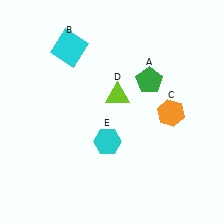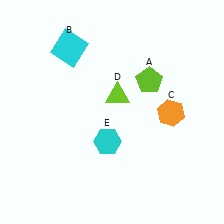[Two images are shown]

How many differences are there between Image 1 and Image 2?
There is 1 difference between the two images.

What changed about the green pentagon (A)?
In Image 1, A is green. In Image 2, it changed to lime.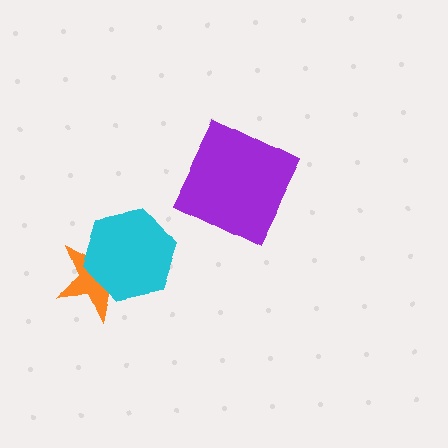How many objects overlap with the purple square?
0 objects overlap with the purple square.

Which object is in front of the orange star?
The cyan hexagon is in front of the orange star.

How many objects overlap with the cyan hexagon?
1 object overlaps with the cyan hexagon.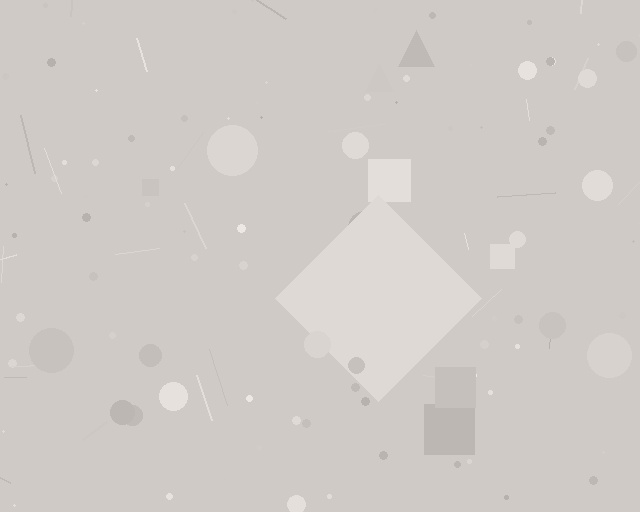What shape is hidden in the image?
A diamond is hidden in the image.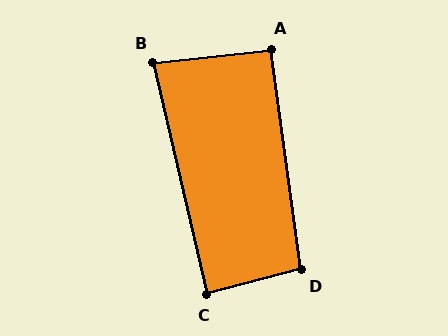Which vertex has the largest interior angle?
D, at approximately 97 degrees.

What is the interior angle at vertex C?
Approximately 88 degrees (approximately right).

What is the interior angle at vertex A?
Approximately 92 degrees (approximately right).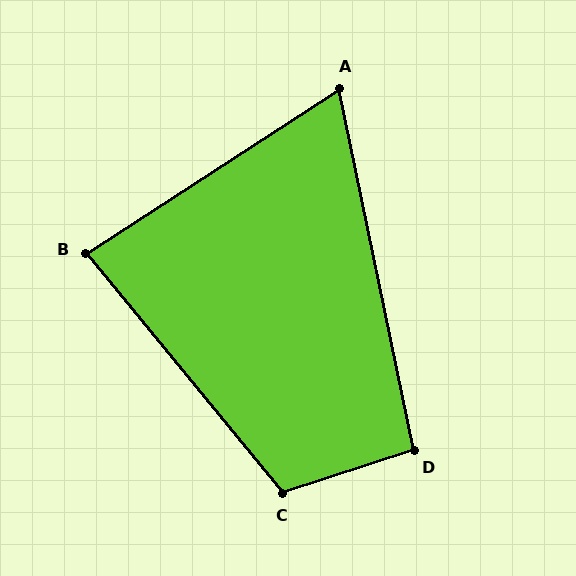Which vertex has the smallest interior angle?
A, at approximately 69 degrees.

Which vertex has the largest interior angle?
C, at approximately 111 degrees.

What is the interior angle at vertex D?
Approximately 96 degrees (obtuse).